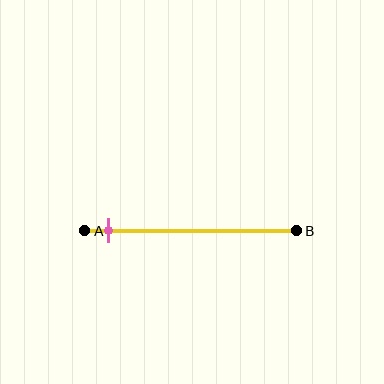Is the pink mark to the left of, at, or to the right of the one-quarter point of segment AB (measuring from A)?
The pink mark is to the left of the one-quarter point of segment AB.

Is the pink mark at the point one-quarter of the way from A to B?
No, the mark is at about 10% from A, not at the 25% one-quarter point.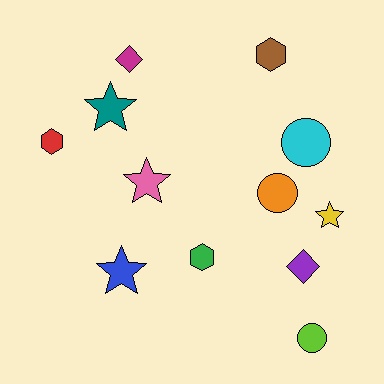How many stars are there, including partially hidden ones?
There are 4 stars.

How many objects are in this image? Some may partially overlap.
There are 12 objects.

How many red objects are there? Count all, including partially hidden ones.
There is 1 red object.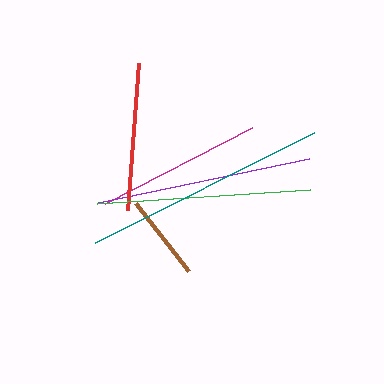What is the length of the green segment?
The green segment is approximately 214 pixels long.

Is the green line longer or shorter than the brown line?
The green line is longer than the brown line.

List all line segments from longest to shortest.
From longest to shortest: teal, purple, green, magenta, red, brown.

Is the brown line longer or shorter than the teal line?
The teal line is longer than the brown line.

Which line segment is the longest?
The teal line is the longest at approximately 246 pixels.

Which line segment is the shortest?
The brown line is the shortest at approximately 87 pixels.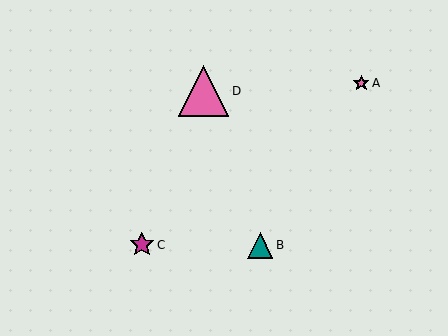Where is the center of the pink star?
The center of the pink star is at (361, 83).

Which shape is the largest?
The pink triangle (labeled D) is the largest.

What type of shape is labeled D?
Shape D is a pink triangle.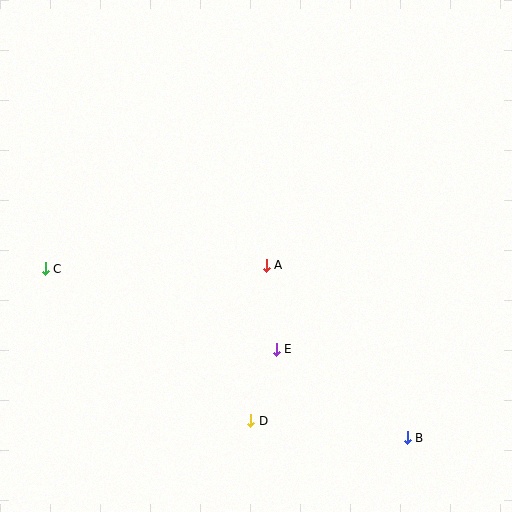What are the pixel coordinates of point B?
Point B is at (407, 438).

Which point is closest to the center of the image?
Point A at (266, 265) is closest to the center.